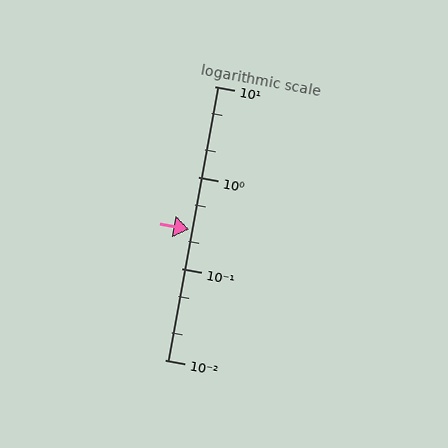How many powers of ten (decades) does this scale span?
The scale spans 3 decades, from 0.01 to 10.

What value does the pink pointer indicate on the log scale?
The pointer indicates approximately 0.27.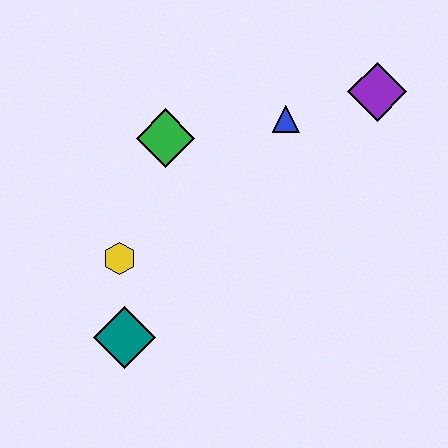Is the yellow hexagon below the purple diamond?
Yes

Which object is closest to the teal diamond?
The yellow hexagon is closest to the teal diamond.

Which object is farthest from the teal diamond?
The purple diamond is farthest from the teal diamond.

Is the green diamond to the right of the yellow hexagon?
Yes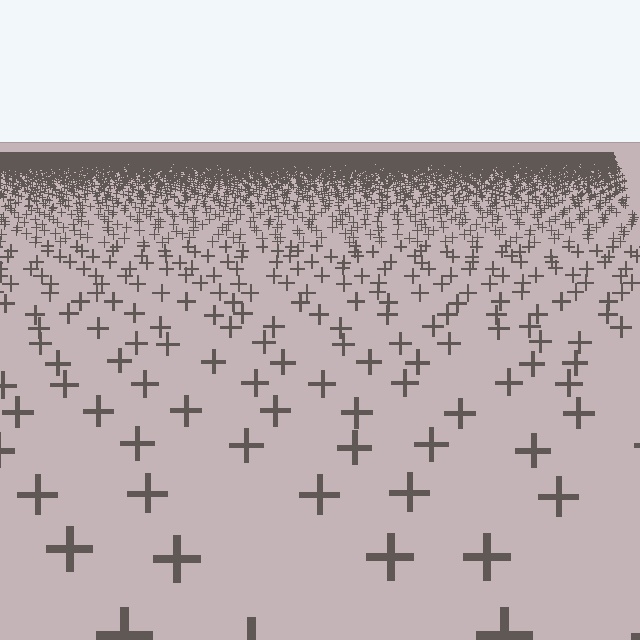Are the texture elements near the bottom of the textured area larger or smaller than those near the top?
Larger. Near the bottom, elements are closer to the viewer and appear at a bigger on-screen size.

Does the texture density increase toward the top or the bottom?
Density increases toward the top.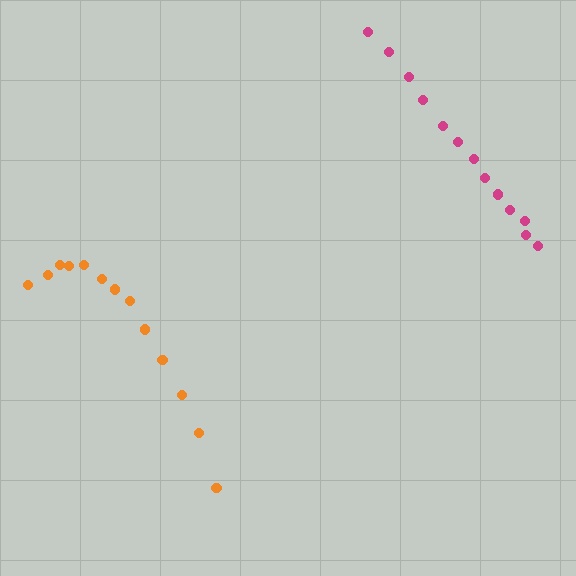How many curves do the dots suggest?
There are 2 distinct paths.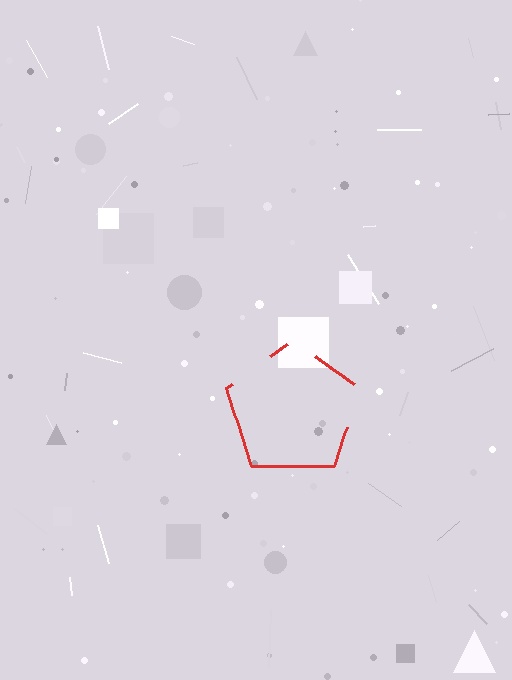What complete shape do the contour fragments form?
The contour fragments form a pentagon.